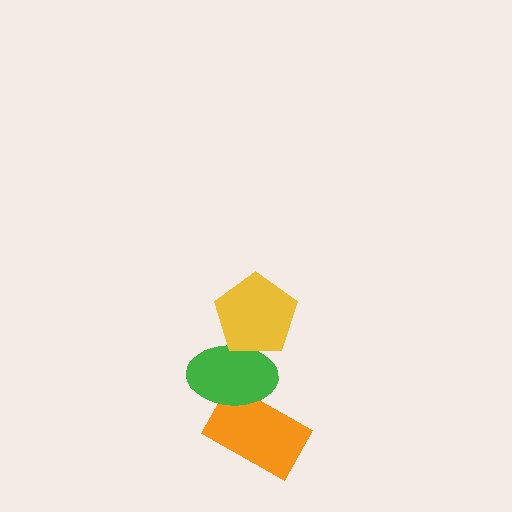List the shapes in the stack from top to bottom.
From top to bottom: the yellow pentagon, the green ellipse, the orange rectangle.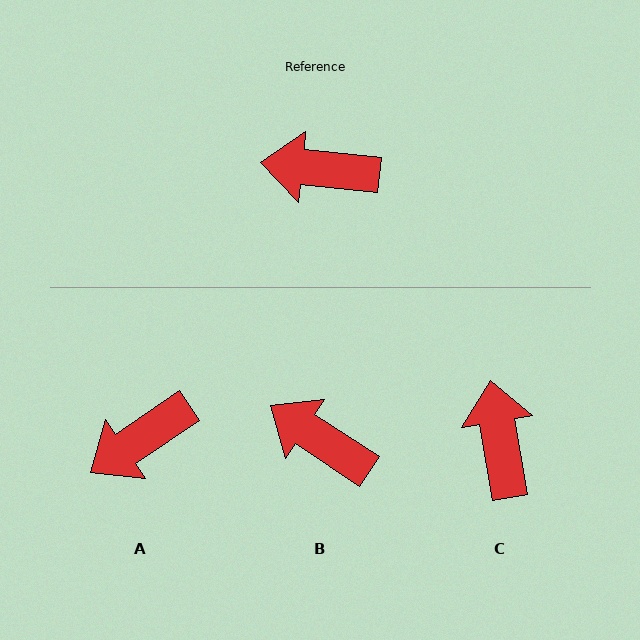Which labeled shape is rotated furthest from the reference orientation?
C, about 74 degrees away.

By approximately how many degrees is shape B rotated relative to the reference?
Approximately 27 degrees clockwise.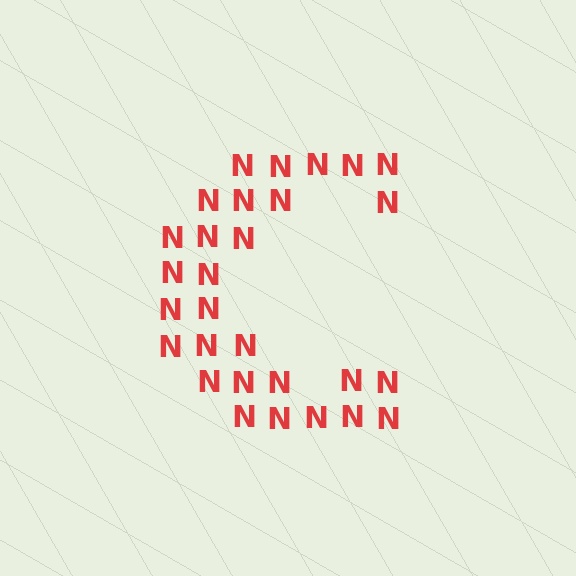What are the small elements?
The small elements are letter N's.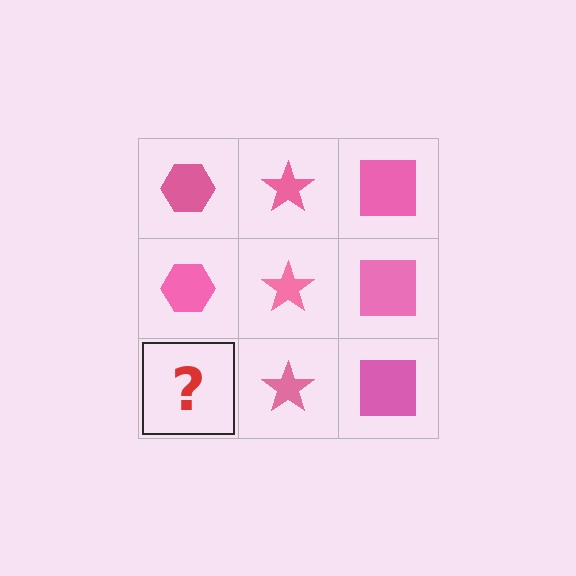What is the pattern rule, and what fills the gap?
The rule is that each column has a consistent shape. The gap should be filled with a pink hexagon.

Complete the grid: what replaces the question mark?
The question mark should be replaced with a pink hexagon.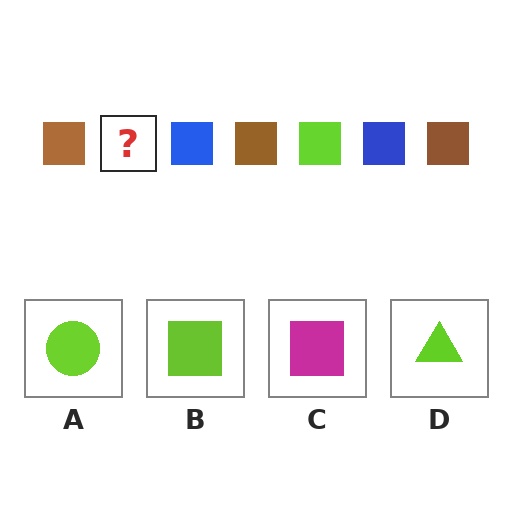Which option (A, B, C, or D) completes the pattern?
B.